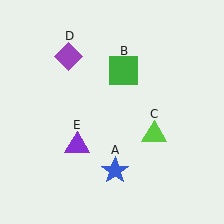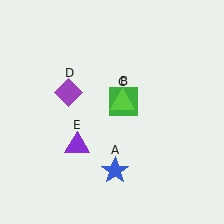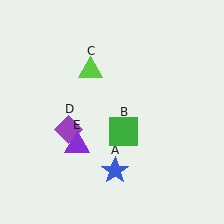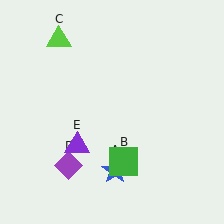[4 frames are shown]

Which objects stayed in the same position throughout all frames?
Blue star (object A) and purple triangle (object E) remained stationary.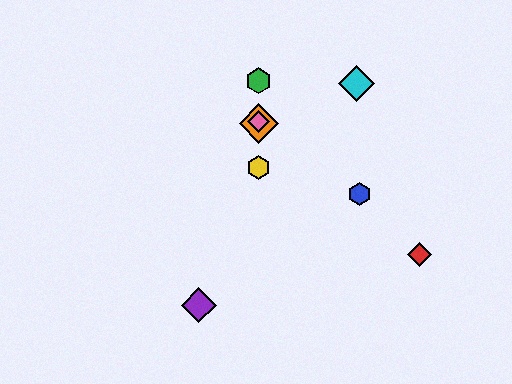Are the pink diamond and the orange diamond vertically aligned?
Yes, both are at x≈259.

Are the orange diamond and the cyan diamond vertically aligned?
No, the orange diamond is at x≈259 and the cyan diamond is at x≈357.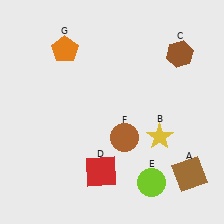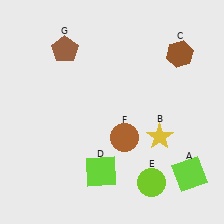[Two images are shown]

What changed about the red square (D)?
In Image 1, D is red. In Image 2, it changed to lime.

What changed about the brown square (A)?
In Image 1, A is brown. In Image 2, it changed to lime.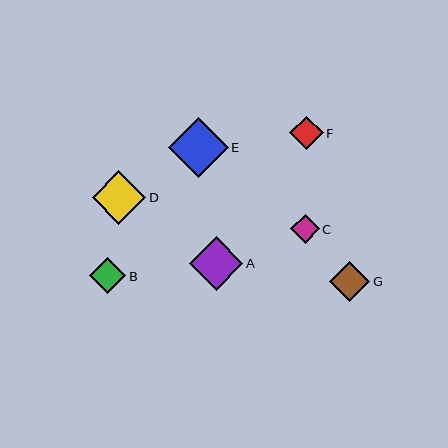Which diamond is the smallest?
Diamond C is the smallest with a size of approximately 29 pixels.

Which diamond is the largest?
Diamond E is the largest with a size of approximately 60 pixels.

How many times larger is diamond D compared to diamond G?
Diamond D is approximately 1.3 times the size of diamond G.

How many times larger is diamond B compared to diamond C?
Diamond B is approximately 1.3 times the size of diamond C.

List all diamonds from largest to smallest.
From largest to smallest: E, A, D, G, B, F, C.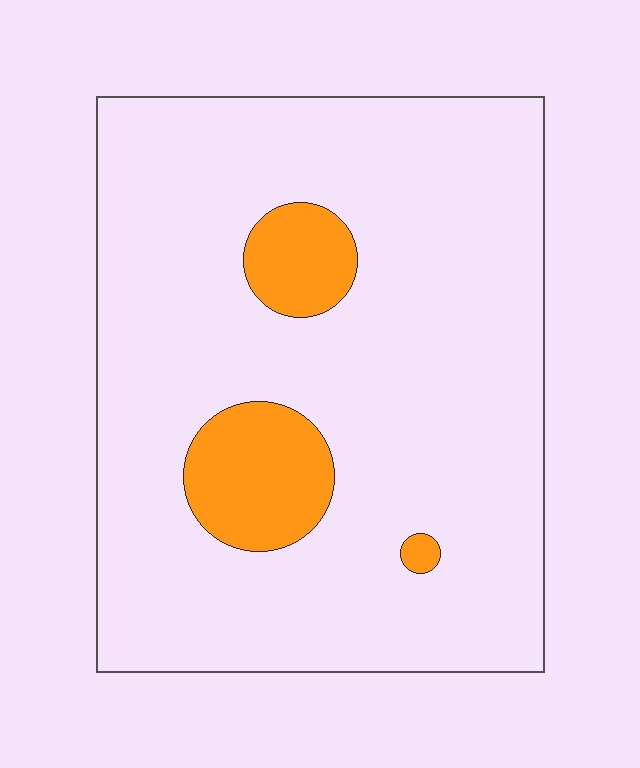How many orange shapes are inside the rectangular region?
3.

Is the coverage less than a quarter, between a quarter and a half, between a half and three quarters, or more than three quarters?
Less than a quarter.